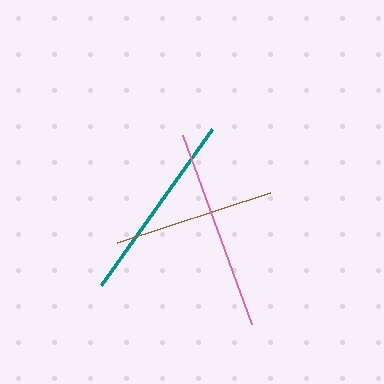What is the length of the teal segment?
The teal segment is approximately 192 pixels long.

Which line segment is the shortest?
The brown line is the shortest at approximately 161 pixels.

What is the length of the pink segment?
The pink segment is approximately 201 pixels long.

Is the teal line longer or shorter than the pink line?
The pink line is longer than the teal line.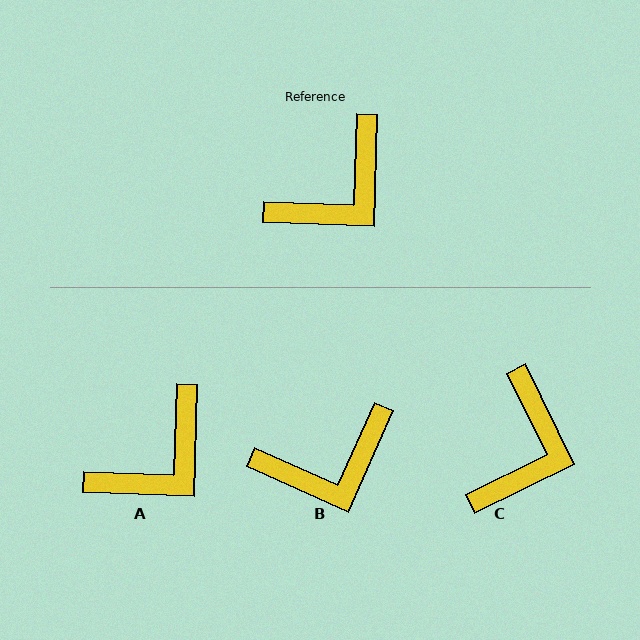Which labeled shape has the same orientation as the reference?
A.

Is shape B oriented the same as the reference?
No, it is off by about 22 degrees.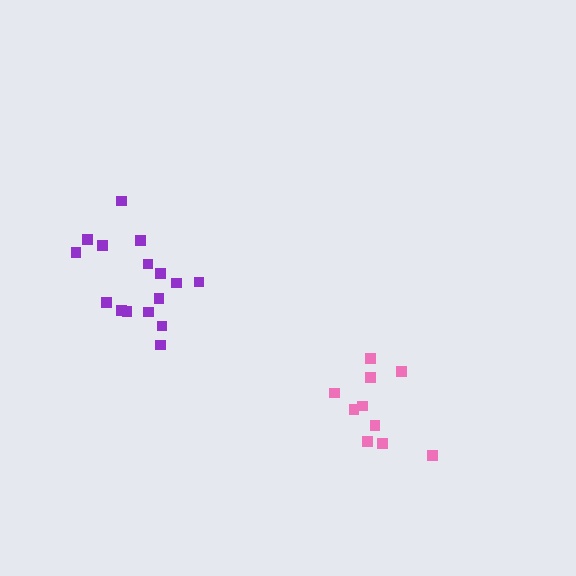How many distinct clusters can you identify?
There are 2 distinct clusters.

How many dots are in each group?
Group 1: 10 dots, Group 2: 16 dots (26 total).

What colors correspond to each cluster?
The clusters are colored: pink, purple.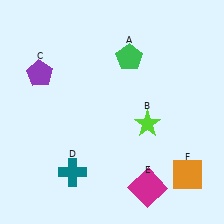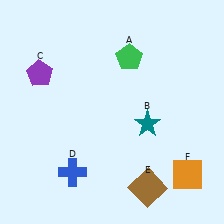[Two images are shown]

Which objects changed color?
B changed from lime to teal. D changed from teal to blue. E changed from magenta to brown.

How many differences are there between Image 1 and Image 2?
There are 3 differences between the two images.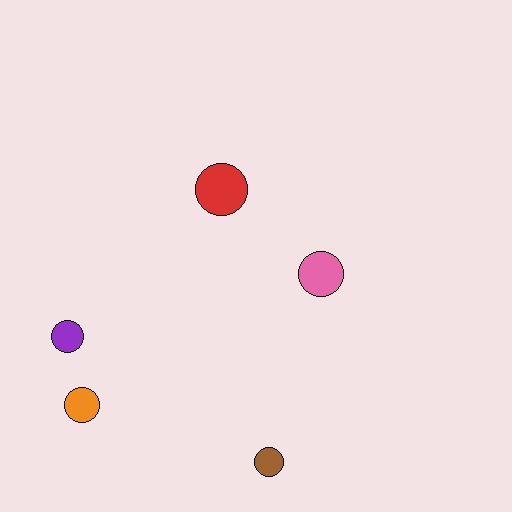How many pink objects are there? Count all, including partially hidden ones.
There is 1 pink object.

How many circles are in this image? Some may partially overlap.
There are 5 circles.